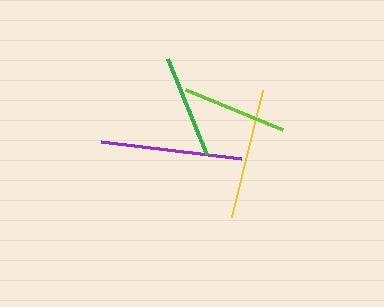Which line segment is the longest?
The purple line is the longest at approximately 141 pixels.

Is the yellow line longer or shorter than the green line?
The yellow line is longer than the green line.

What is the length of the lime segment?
The lime segment is approximately 105 pixels long.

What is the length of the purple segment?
The purple segment is approximately 141 pixels long.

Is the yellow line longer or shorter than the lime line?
The yellow line is longer than the lime line.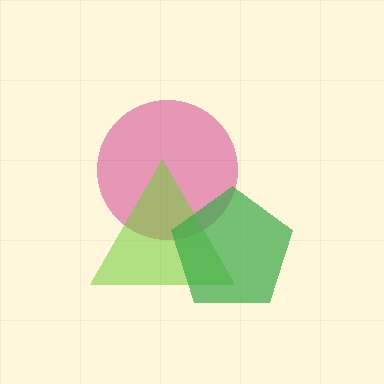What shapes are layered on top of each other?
The layered shapes are: a magenta circle, a lime triangle, a green pentagon.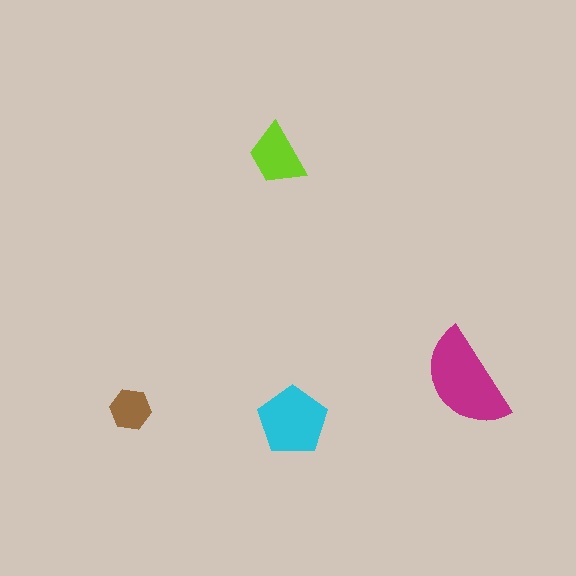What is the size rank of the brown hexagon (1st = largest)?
4th.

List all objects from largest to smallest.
The magenta semicircle, the cyan pentagon, the lime trapezoid, the brown hexagon.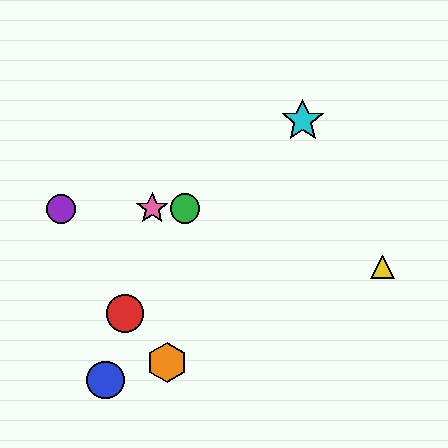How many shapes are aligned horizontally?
3 shapes (the green circle, the purple circle, the pink star) are aligned horizontally.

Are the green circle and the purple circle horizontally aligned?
Yes, both are at y≈209.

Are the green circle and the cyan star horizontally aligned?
No, the green circle is at y≈209 and the cyan star is at y≈121.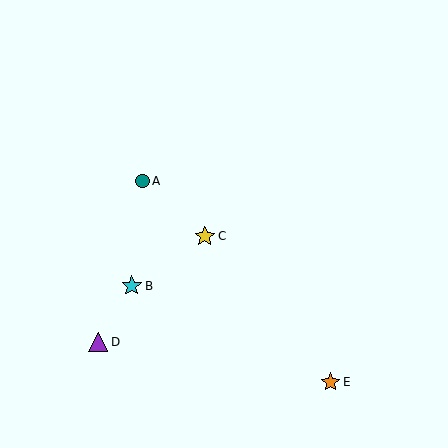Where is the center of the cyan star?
The center of the cyan star is at (132, 286).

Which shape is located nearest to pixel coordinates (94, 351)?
The purple triangle (labeled D) at (98, 342) is nearest to that location.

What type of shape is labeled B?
Shape B is a cyan star.